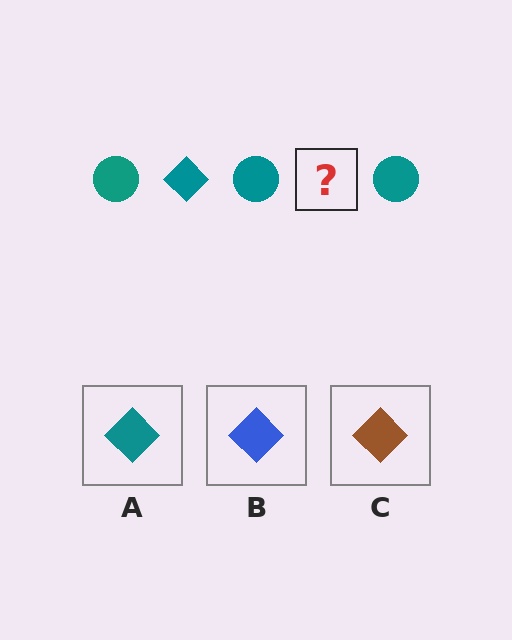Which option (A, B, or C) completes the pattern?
A.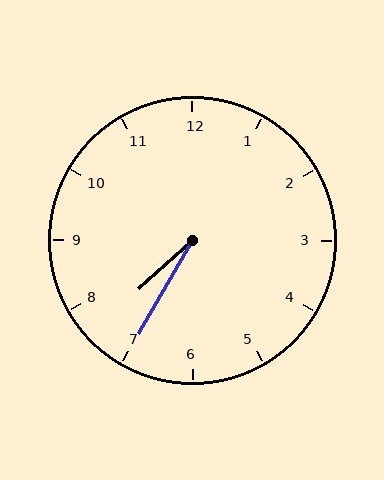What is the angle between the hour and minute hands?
Approximately 18 degrees.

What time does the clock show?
7:35.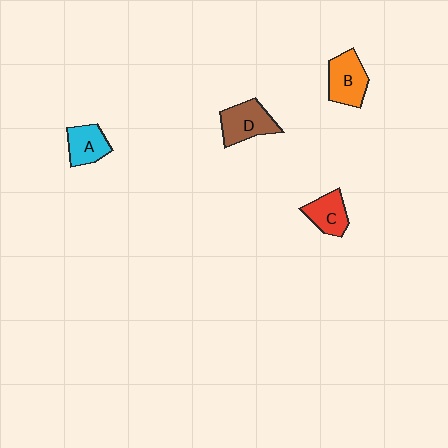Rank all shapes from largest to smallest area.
From largest to smallest: D (brown), B (orange), A (cyan), C (red).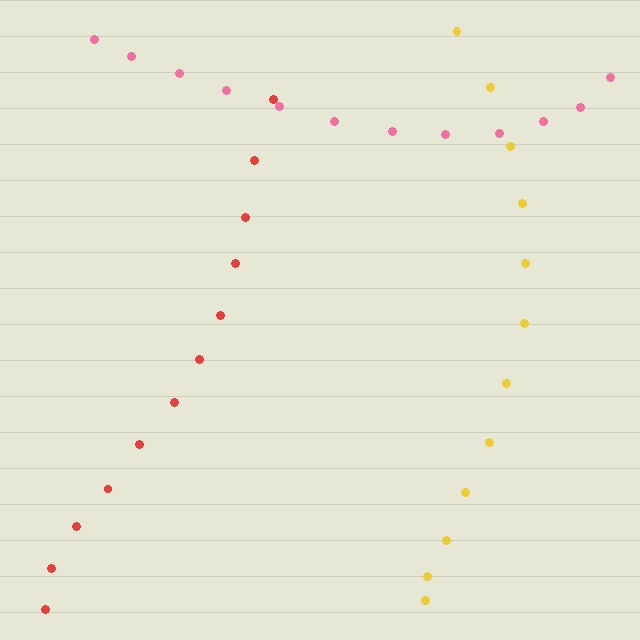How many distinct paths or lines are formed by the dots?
There are 3 distinct paths.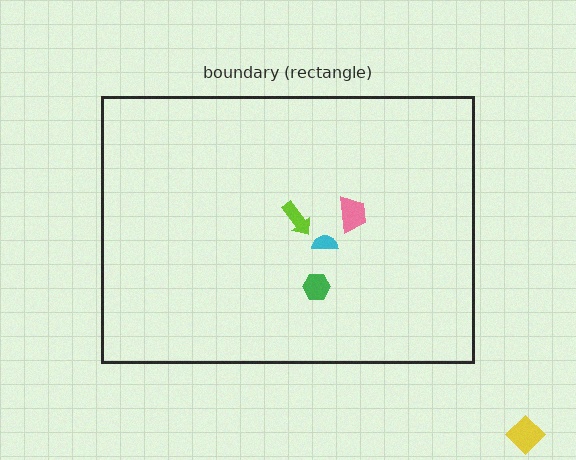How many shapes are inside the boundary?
4 inside, 1 outside.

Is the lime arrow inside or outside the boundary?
Inside.